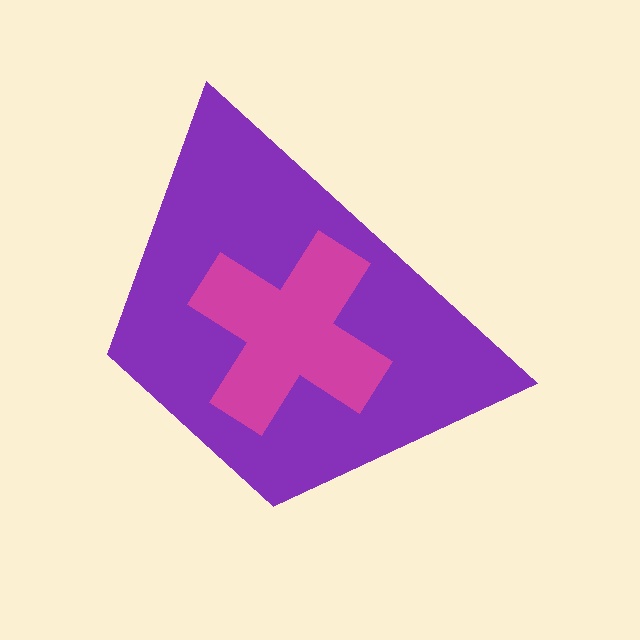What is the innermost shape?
The magenta cross.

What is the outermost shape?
The purple trapezoid.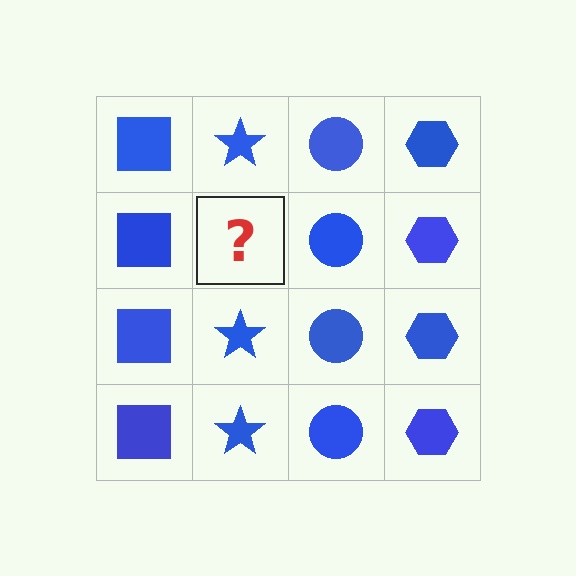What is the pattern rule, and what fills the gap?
The rule is that each column has a consistent shape. The gap should be filled with a blue star.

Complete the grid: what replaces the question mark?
The question mark should be replaced with a blue star.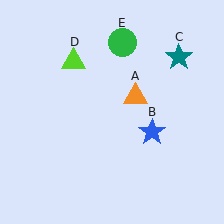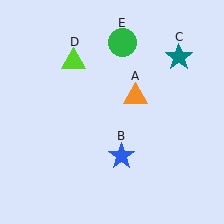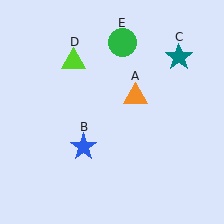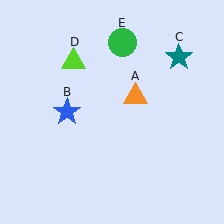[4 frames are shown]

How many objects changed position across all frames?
1 object changed position: blue star (object B).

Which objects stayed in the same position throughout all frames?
Orange triangle (object A) and teal star (object C) and lime triangle (object D) and green circle (object E) remained stationary.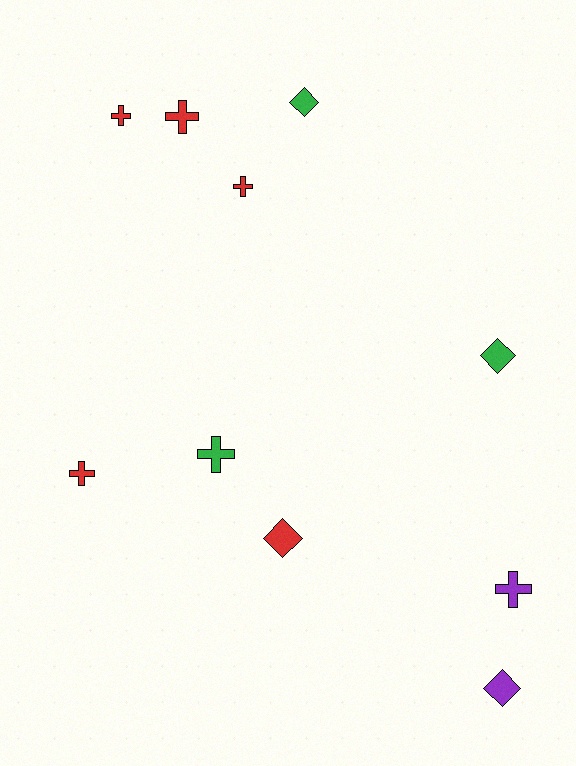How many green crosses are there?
There is 1 green cross.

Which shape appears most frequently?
Cross, with 6 objects.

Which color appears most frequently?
Red, with 5 objects.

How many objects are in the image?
There are 10 objects.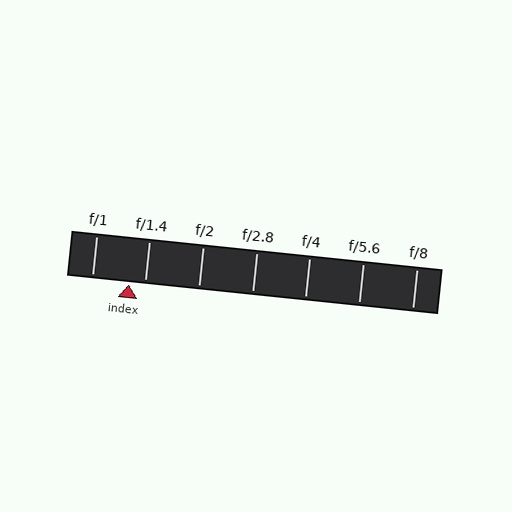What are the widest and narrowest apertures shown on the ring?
The widest aperture shown is f/1 and the narrowest is f/8.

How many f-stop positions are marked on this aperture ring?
There are 7 f-stop positions marked.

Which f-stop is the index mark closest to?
The index mark is closest to f/1.4.